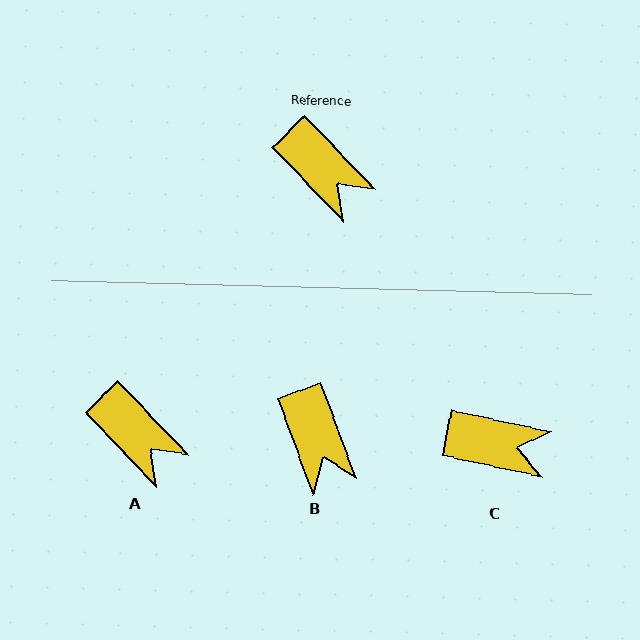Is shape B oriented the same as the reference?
No, it is off by about 23 degrees.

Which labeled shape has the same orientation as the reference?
A.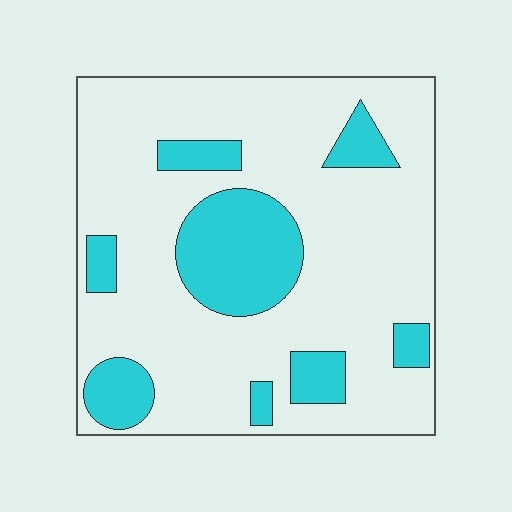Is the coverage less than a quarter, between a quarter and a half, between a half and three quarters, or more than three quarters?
Less than a quarter.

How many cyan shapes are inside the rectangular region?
8.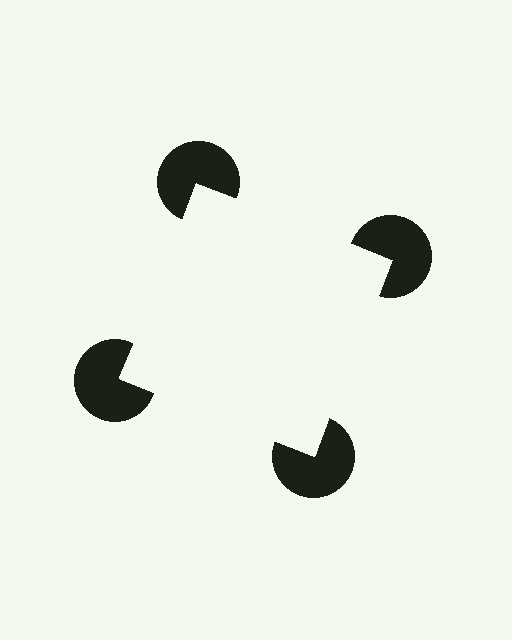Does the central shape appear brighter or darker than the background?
It typically appears slightly brighter than the background, even though no actual brightness change is drawn.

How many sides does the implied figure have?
4 sides.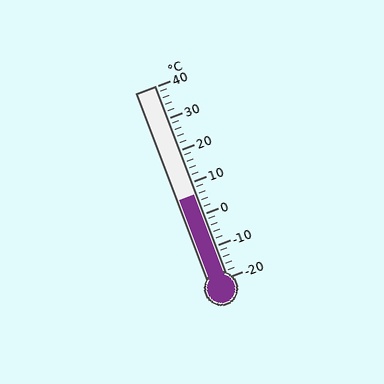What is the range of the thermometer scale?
The thermometer scale ranges from -20°C to 40°C.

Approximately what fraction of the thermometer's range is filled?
The thermometer is filled to approximately 45% of its range.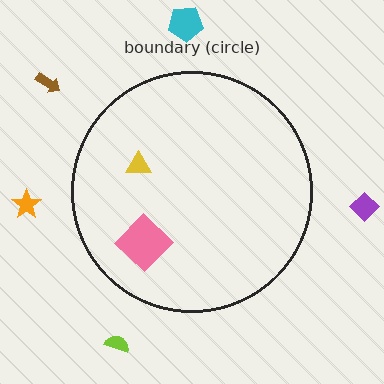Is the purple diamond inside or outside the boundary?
Outside.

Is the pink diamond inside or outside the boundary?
Inside.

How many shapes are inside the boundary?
2 inside, 5 outside.